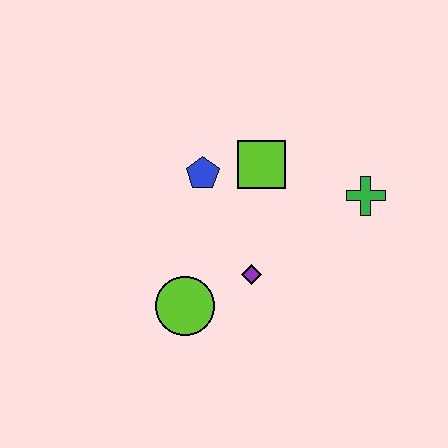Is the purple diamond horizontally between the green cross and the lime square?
No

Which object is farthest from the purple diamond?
The green cross is farthest from the purple diamond.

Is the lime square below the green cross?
No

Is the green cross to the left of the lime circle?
No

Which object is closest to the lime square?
The blue pentagon is closest to the lime square.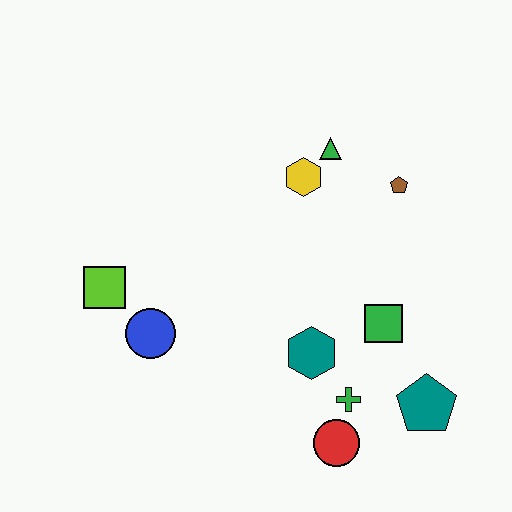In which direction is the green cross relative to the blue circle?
The green cross is to the right of the blue circle.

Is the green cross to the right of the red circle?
Yes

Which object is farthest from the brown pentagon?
The lime square is farthest from the brown pentagon.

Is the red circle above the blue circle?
No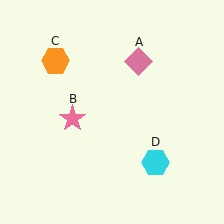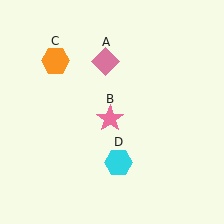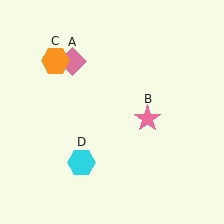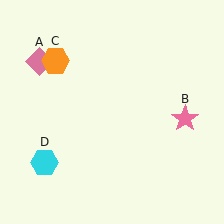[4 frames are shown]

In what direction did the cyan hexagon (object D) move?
The cyan hexagon (object D) moved left.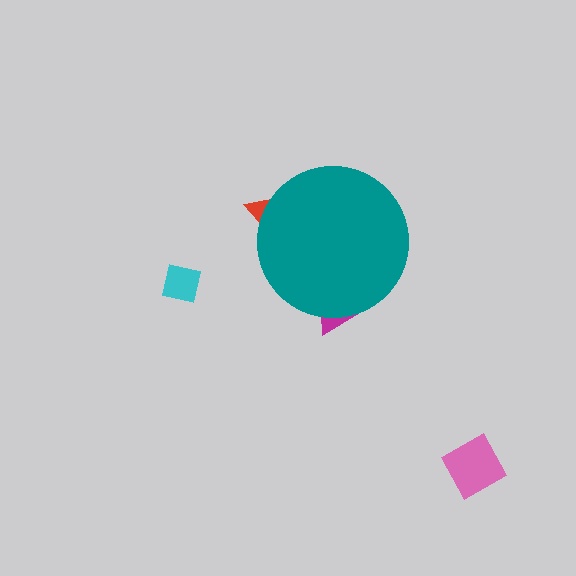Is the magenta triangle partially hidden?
Yes, the magenta triangle is partially hidden behind the teal circle.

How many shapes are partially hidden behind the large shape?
2 shapes are partially hidden.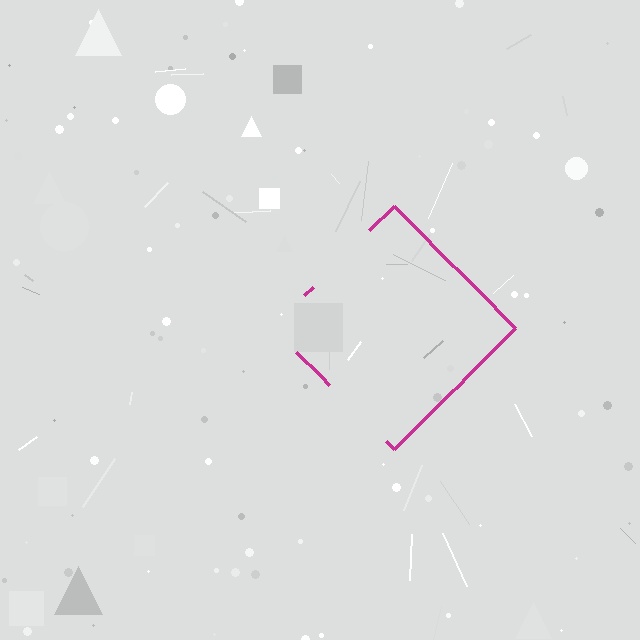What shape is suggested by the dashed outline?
The dashed outline suggests a diamond.